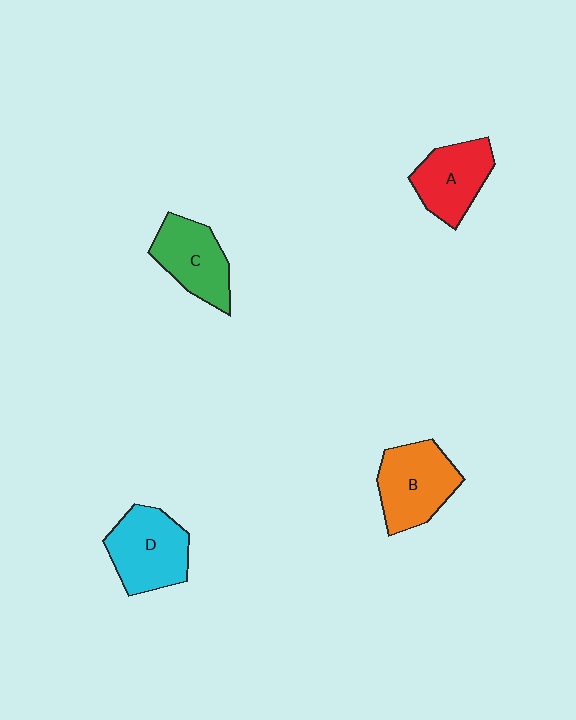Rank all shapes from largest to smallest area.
From largest to smallest: D (cyan), B (orange), C (green), A (red).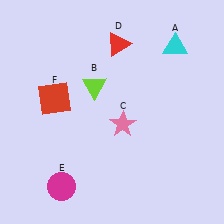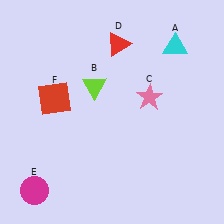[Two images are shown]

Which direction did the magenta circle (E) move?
The magenta circle (E) moved left.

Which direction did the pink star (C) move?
The pink star (C) moved up.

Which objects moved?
The objects that moved are: the pink star (C), the magenta circle (E).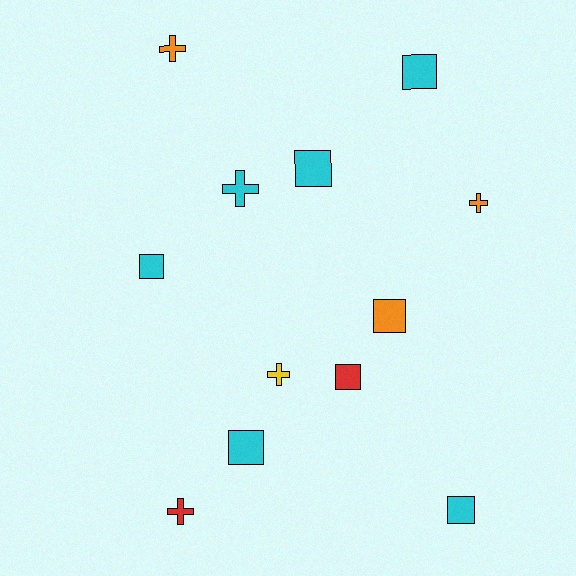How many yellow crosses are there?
There is 1 yellow cross.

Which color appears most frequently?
Cyan, with 6 objects.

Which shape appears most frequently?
Square, with 7 objects.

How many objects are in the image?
There are 12 objects.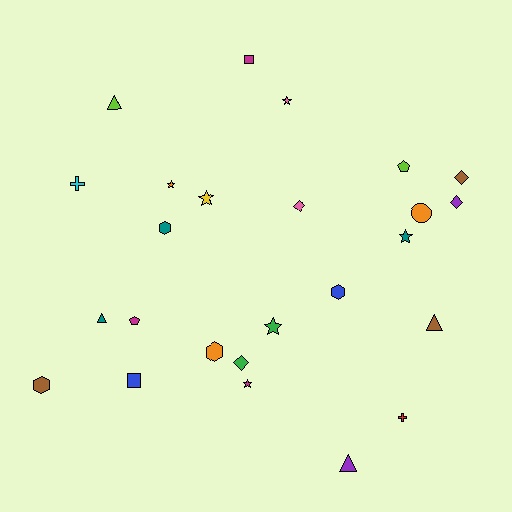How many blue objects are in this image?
There are 2 blue objects.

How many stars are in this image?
There are 6 stars.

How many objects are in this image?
There are 25 objects.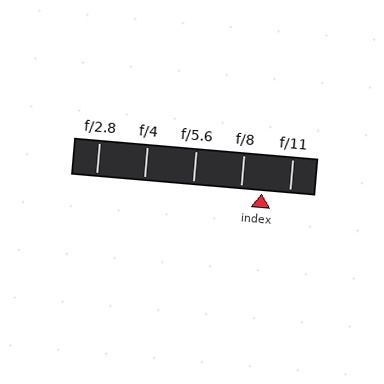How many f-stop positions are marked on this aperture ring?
There are 5 f-stop positions marked.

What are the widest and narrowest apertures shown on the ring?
The widest aperture shown is f/2.8 and the narrowest is f/11.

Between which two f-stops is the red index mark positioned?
The index mark is between f/8 and f/11.